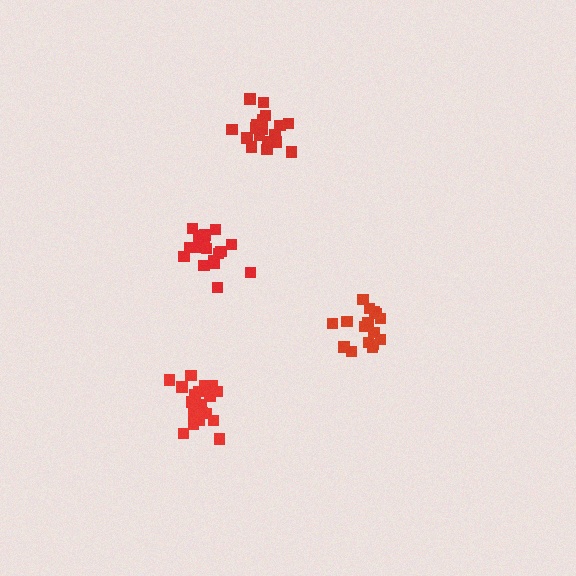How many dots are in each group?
Group 1: 19 dots, Group 2: 16 dots, Group 3: 21 dots, Group 4: 18 dots (74 total).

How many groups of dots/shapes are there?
There are 4 groups.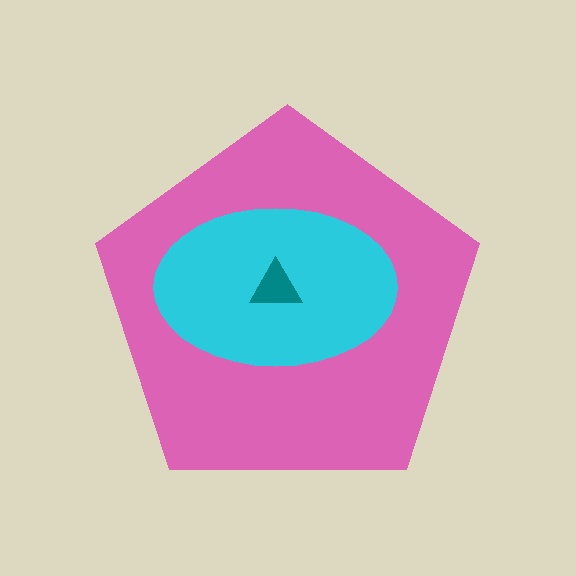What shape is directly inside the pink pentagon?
The cyan ellipse.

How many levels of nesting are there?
3.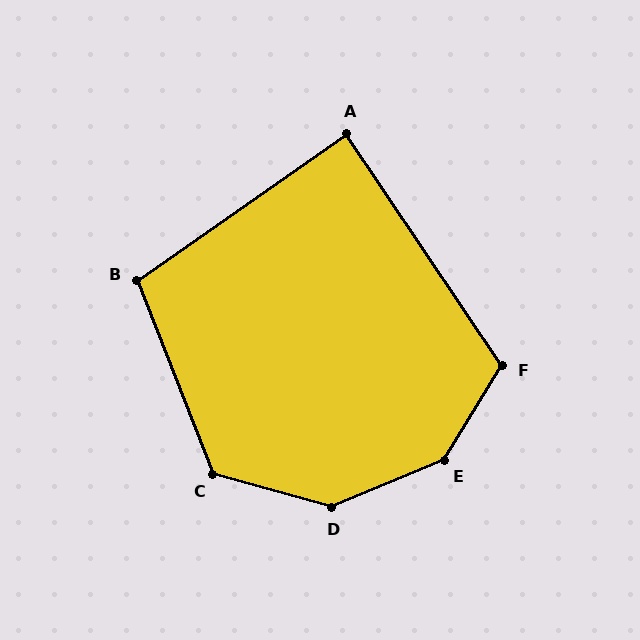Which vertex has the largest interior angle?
E, at approximately 144 degrees.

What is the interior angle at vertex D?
Approximately 142 degrees (obtuse).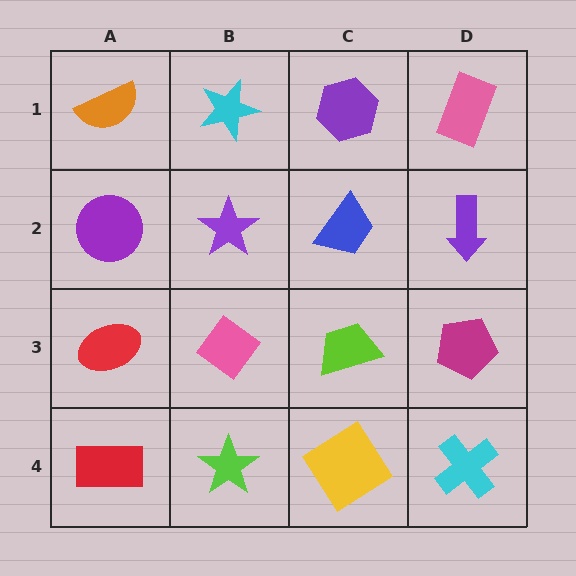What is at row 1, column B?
A cyan star.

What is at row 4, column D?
A cyan cross.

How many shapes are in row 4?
4 shapes.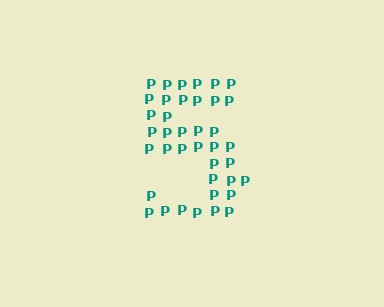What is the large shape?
The large shape is the digit 5.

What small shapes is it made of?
It is made of small letter P's.